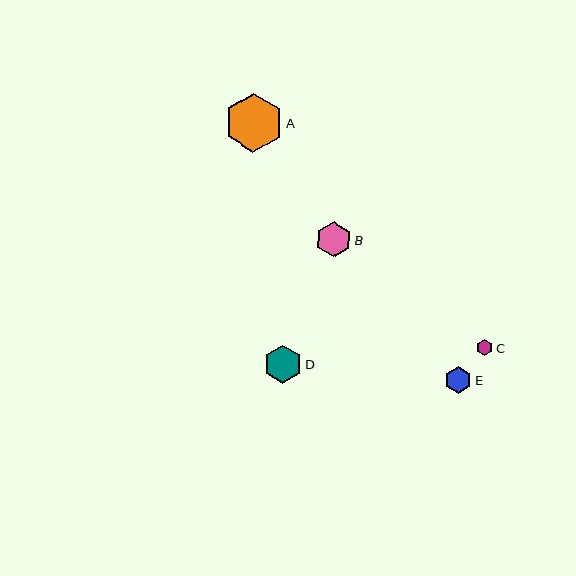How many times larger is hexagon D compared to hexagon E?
Hexagon D is approximately 1.4 times the size of hexagon E.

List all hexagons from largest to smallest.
From largest to smallest: A, D, B, E, C.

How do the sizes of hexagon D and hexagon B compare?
Hexagon D and hexagon B are approximately the same size.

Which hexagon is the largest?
Hexagon A is the largest with a size of approximately 58 pixels.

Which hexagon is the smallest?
Hexagon C is the smallest with a size of approximately 17 pixels.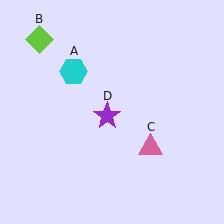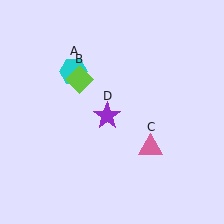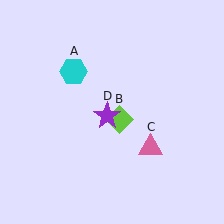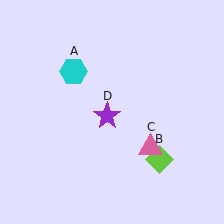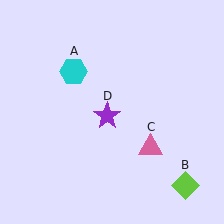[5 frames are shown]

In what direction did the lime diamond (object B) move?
The lime diamond (object B) moved down and to the right.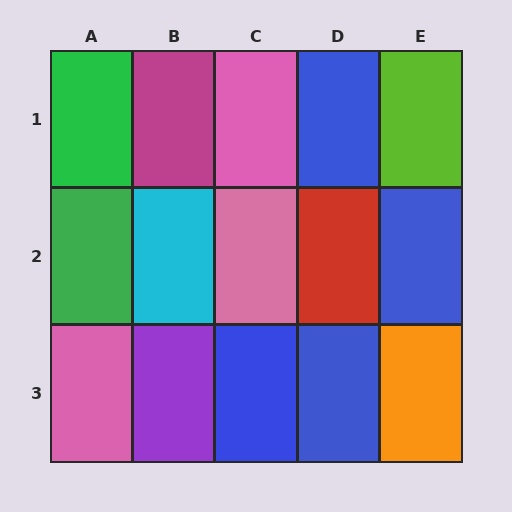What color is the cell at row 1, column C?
Pink.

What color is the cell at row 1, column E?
Lime.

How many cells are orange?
1 cell is orange.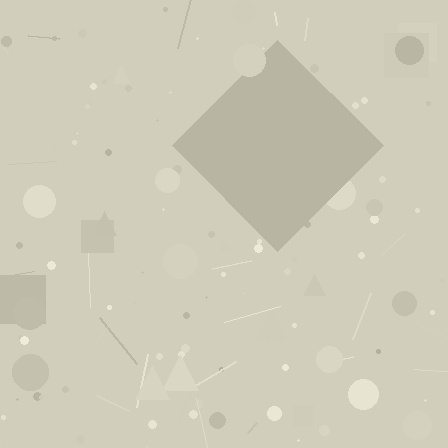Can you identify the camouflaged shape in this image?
The camouflaged shape is a diamond.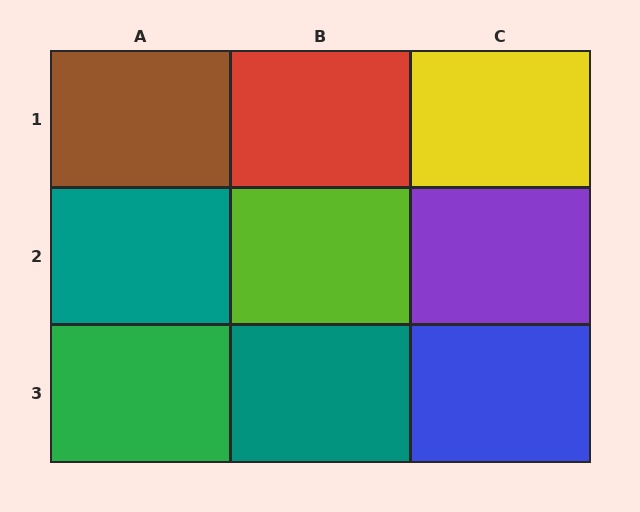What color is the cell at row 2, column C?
Purple.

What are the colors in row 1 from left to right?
Brown, red, yellow.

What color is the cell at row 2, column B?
Lime.